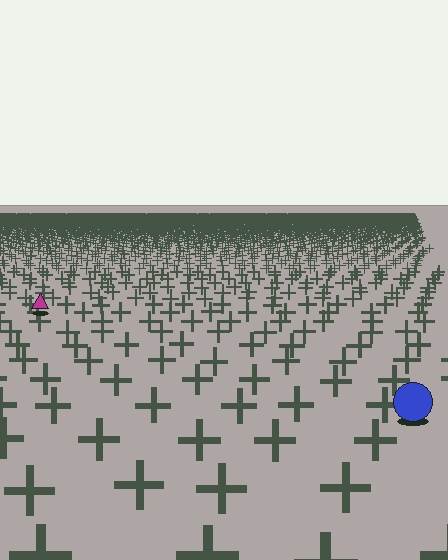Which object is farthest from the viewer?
The magenta triangle is farthest from the viewer. It appears smaller and the ground texture around it is denser.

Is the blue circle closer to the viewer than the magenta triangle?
Yes. The blue circle is closer — you can tell from the texture gradient: the ground texture is coarser near it.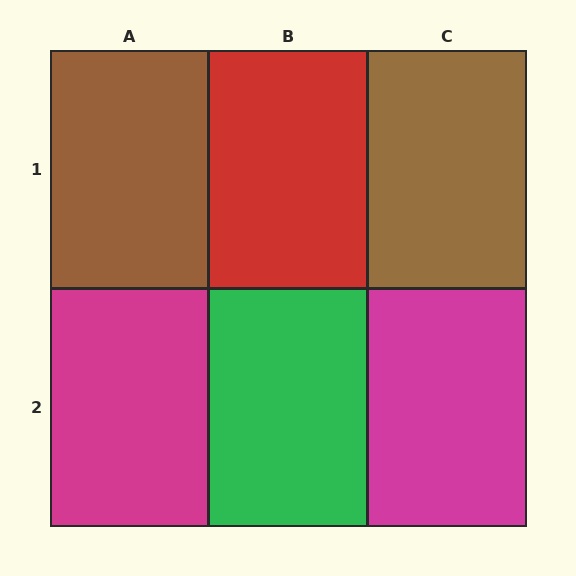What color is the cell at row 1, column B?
Red.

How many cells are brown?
2 cells are brown.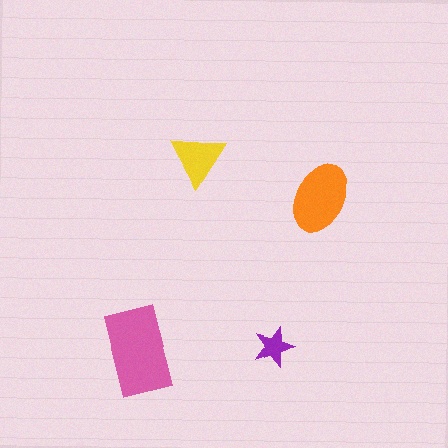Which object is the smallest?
The purple star.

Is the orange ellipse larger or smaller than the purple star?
Larger.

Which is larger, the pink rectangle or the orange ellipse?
The pink rectangle.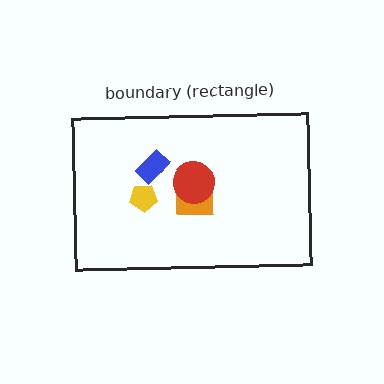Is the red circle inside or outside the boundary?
Inside.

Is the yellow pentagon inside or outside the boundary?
Inside.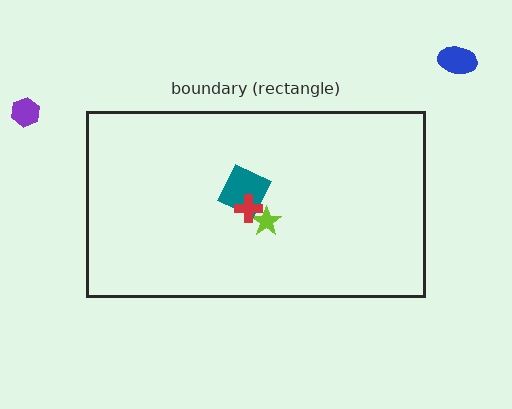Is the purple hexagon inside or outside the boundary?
Outside.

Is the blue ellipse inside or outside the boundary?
Outside.